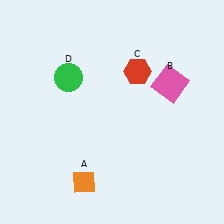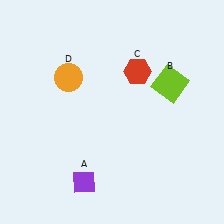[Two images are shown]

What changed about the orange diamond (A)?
In Image 1, A is orange. In Image 2, it changed to purple.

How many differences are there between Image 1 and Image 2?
There are 3 differences between the two images.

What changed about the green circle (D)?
In Image 1, D is green. In Image 2, it changed to orange.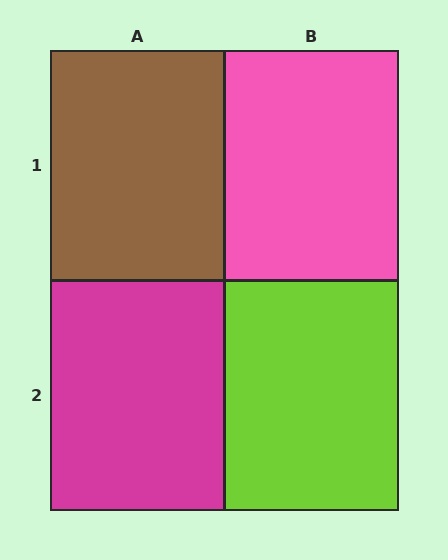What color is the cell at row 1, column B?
Pink.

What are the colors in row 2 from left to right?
Magenta, lime.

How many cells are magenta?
1 cell is magenta.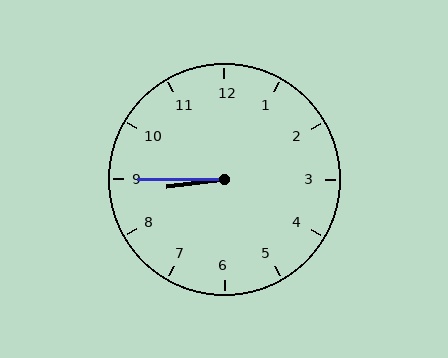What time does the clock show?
8:45.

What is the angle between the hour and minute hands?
Approximately 8 degrees.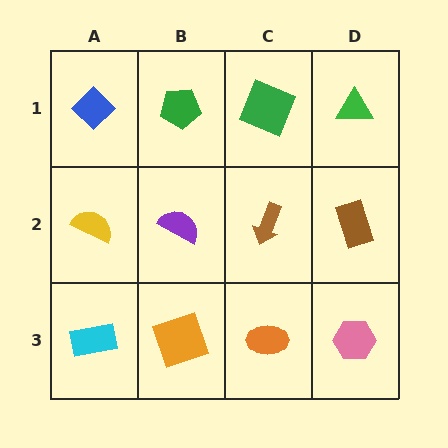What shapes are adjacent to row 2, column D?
A green triangle (row 1, column D), a pink hexagon (row 3, column D), a brown arrow (row 2, column C).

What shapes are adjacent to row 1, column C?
A brown arrow (row 2, column C), a green pentagon (row 1, column B), a green triangle (row 1, column D).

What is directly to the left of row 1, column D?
A green square.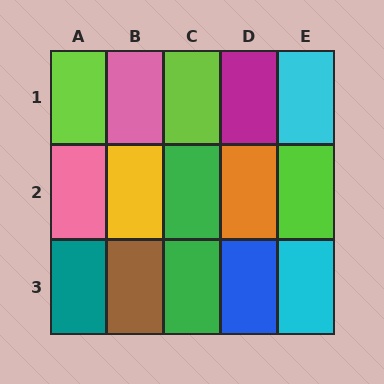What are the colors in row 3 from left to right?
Teal, brown, green, blue, cyan.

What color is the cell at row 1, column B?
Pink.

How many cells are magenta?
1 cell is magenta.